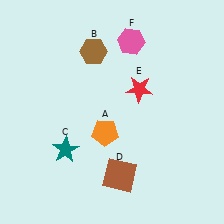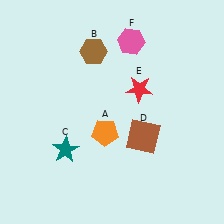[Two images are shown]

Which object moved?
The brown square (D) moved up.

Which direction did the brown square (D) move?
The brown square (D) moved up.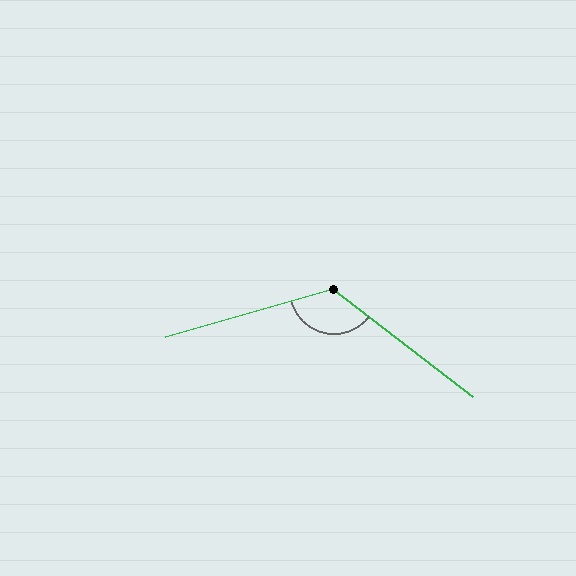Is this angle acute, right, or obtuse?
It is obtuse.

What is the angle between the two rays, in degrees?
Approximately 127 degrees.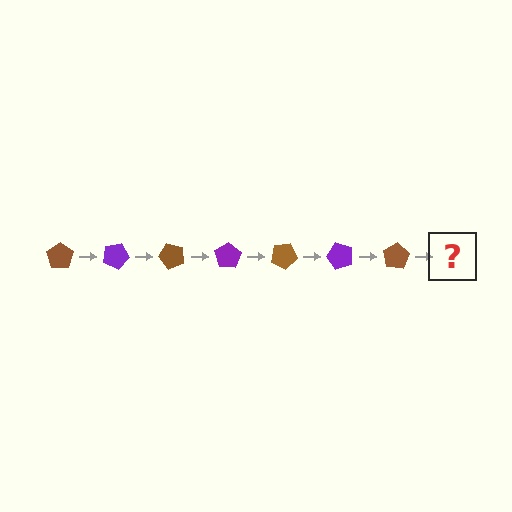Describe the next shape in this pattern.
It should be a purple pentagon, rotated 175 degrees from the start.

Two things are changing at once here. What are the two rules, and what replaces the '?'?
The two rules are that it rotates 25 degrees each step and the color cycles through brown and purple. The '?' should be a purple pentagon, rotated 175 degrees from the start.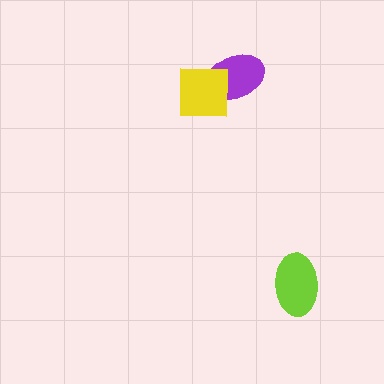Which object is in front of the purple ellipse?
The yellow square is in front of the purple ellipse.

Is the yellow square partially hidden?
No, no other shape covers it.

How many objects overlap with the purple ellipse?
1 object overlaps with the purple ellipse.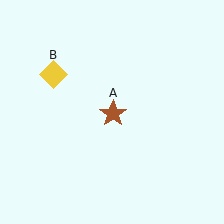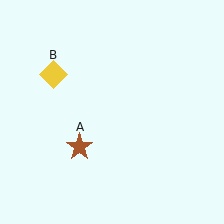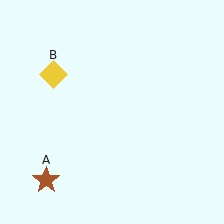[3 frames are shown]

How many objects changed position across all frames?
1 object changed position: brown star (object A).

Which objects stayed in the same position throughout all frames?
Yellow diamond (object B) remained stationary.